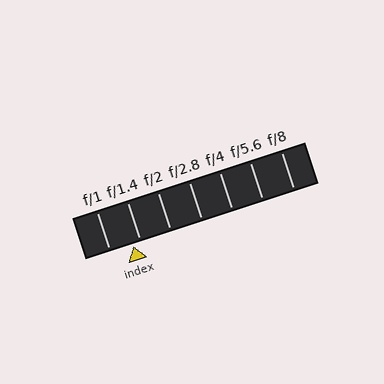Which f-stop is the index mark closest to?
The index mark is closest to f/1.4.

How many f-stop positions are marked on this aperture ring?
There are 7 f-stop positions marked.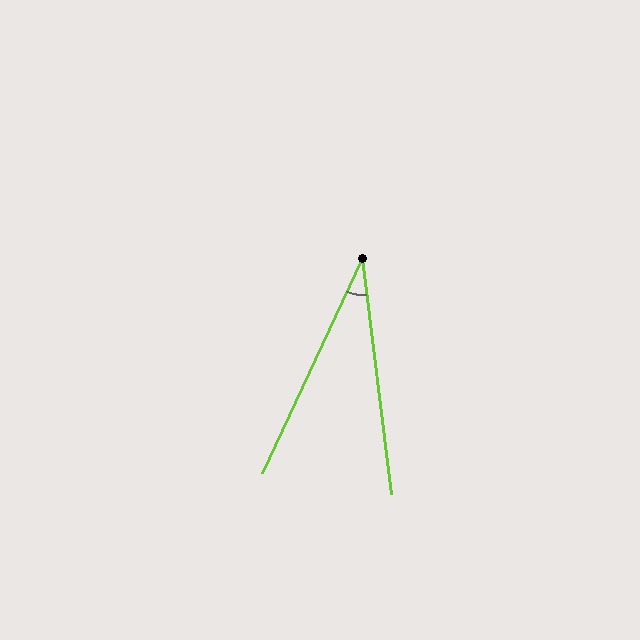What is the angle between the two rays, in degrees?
Approximately 32 degrees.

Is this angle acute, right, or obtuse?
It is acute.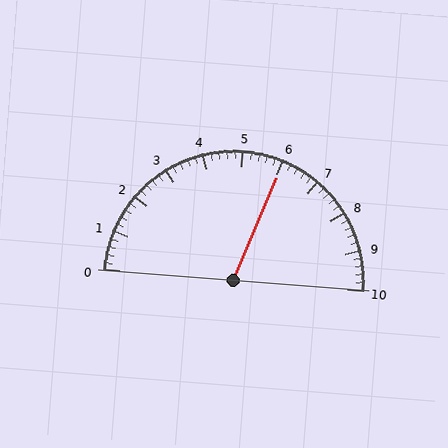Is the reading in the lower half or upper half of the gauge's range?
The reading is in the upper half of the range (0 to 10).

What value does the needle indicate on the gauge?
The needle indicates approximately 6.0.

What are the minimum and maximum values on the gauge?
The gauge ranges from 0 to 10.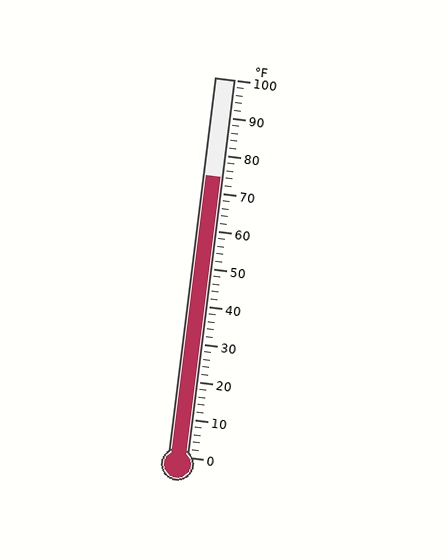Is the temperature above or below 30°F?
The temperature is above 30°F.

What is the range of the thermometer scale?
The thermometer scale ranges from 0°F to 100°F.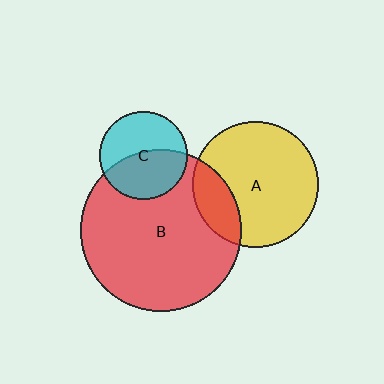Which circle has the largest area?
Circle B (red).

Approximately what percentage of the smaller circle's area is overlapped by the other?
Approximately 20%.